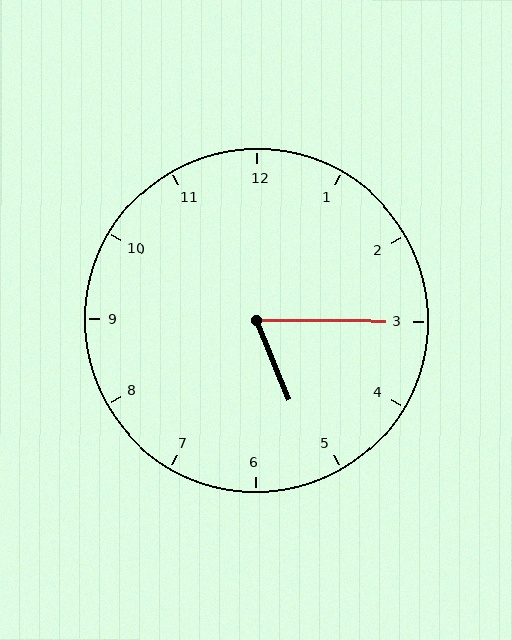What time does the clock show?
5:15.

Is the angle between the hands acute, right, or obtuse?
It is acute.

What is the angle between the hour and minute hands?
Approximately 68 degrees.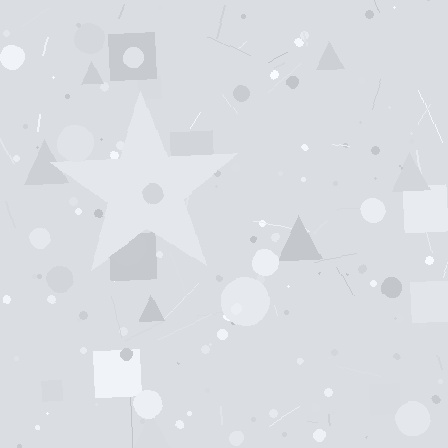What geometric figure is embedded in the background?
A star is embedded in the background.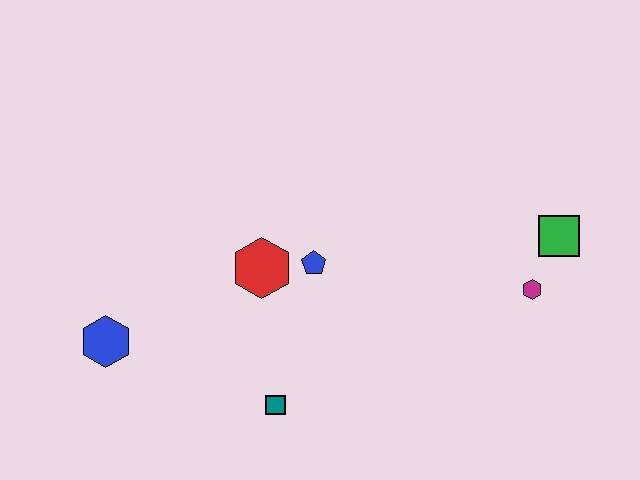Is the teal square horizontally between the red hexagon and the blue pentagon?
Yes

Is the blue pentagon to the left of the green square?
Yes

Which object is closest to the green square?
The magenta hexagon is closest to the green square.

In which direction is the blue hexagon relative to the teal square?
The blue hexagon is to the left of the teal square.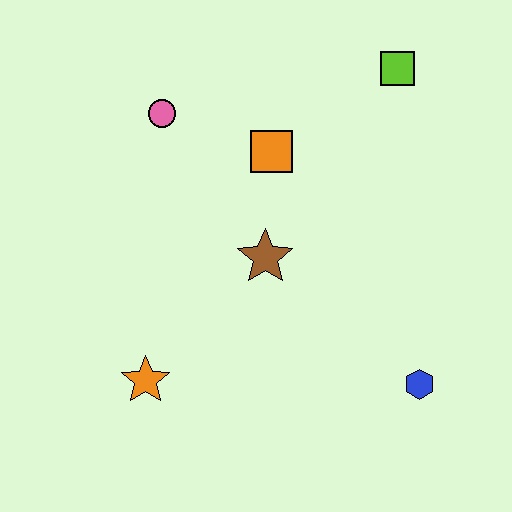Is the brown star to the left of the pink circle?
No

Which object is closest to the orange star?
The brown star is closest to the orange star.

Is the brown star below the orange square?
Yes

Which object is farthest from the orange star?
The lime square is farthest from the orange star.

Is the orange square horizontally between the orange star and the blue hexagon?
Yes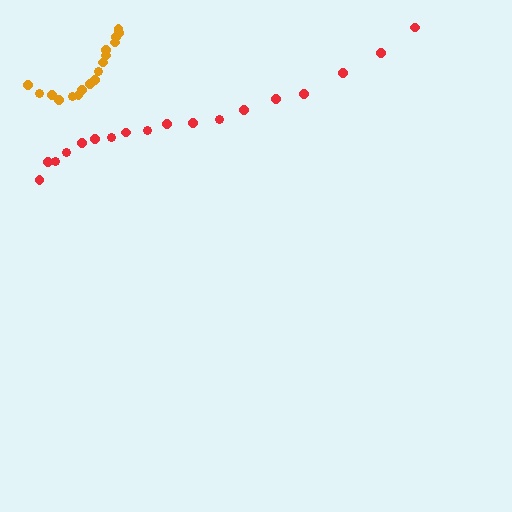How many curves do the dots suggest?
There are 2 distinct paths.